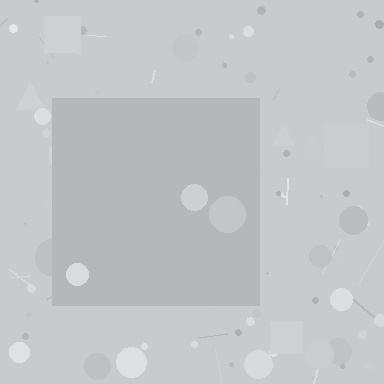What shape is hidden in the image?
A square is hidden in the image.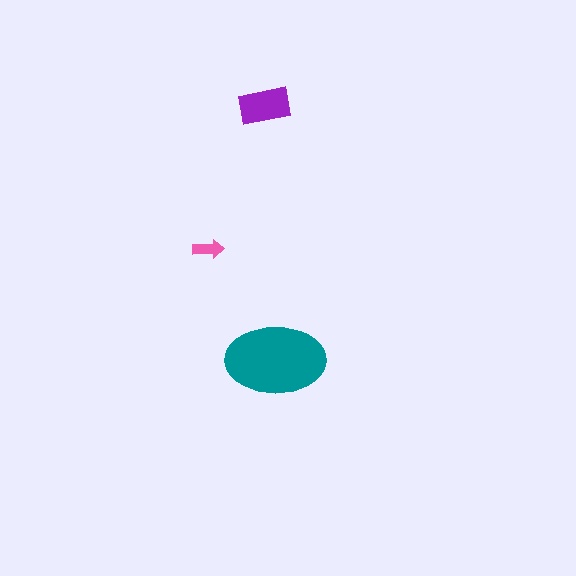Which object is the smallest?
The pink arrow.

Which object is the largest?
The teal ellipse.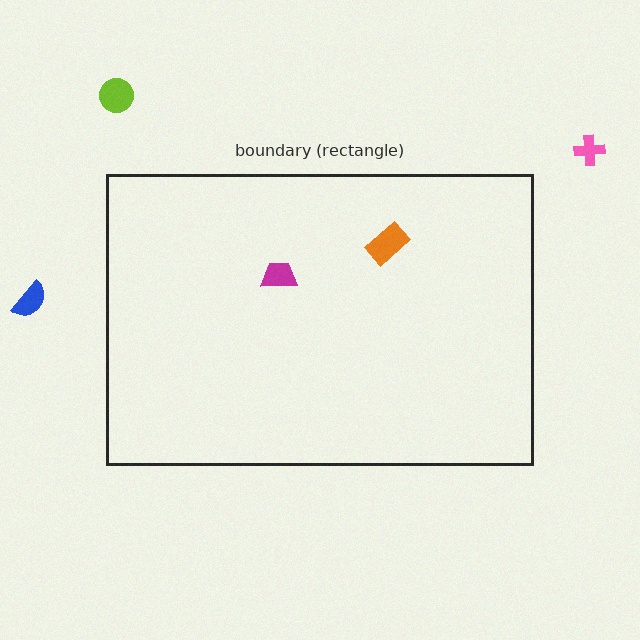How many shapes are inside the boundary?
2 inside, 3 outside.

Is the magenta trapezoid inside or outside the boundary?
Inside.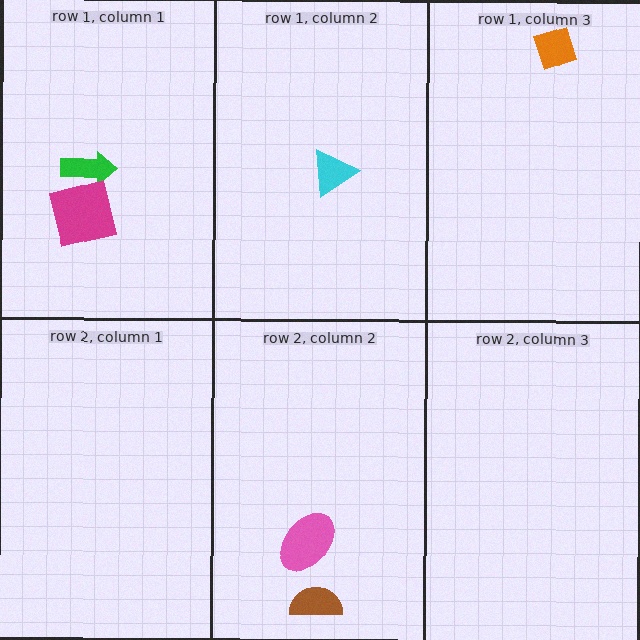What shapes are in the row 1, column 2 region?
The cyan triangle.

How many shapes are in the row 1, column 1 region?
2.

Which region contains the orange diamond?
The row 1, column 3 region.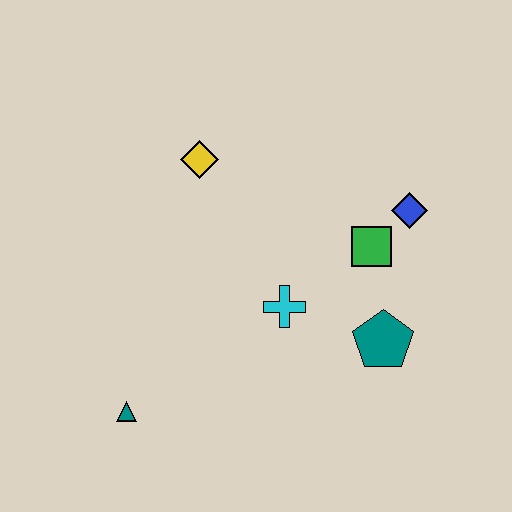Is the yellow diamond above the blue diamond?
Yes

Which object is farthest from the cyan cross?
The teal triangle is farthest from the cyan cross.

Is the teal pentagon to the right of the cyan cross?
Yes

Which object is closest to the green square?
The blue diamond is closest to the green square.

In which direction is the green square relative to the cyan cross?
The green square is to the right of the cyan cross.